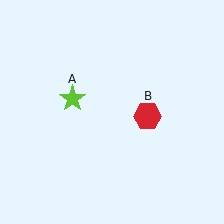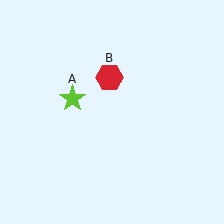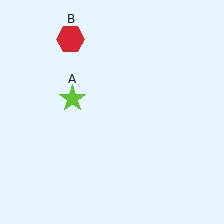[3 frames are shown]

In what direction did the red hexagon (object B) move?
The red hexagon (object B) moved up and to the left.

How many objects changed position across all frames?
1 object changed position: red hexagon (object B).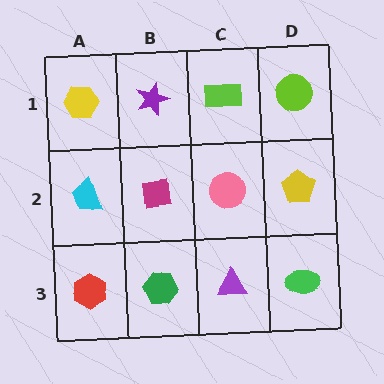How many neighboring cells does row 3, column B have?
3.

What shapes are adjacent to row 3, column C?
A pink circle (row 2, column C), a green hexagon (row 3, column B), a green ellipse (row 3, column D).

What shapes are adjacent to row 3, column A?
A cyan trapezoid (row 2, column A), a green hexagon (row 3, column B).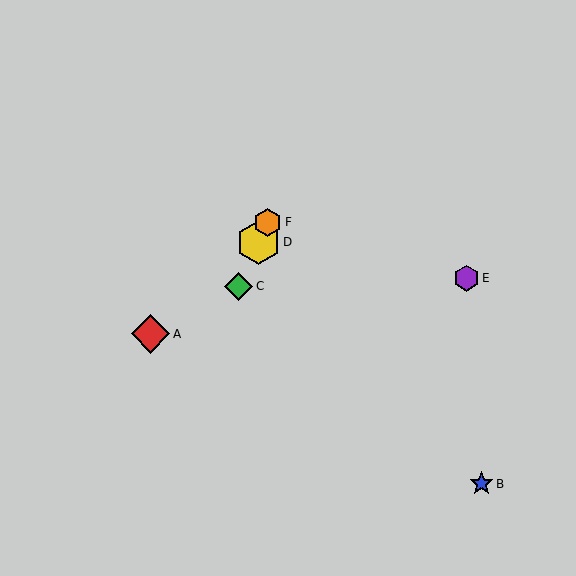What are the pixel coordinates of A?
Object A is at (150, 334).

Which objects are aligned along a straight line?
Objects C, D, F are aligned along a straight line.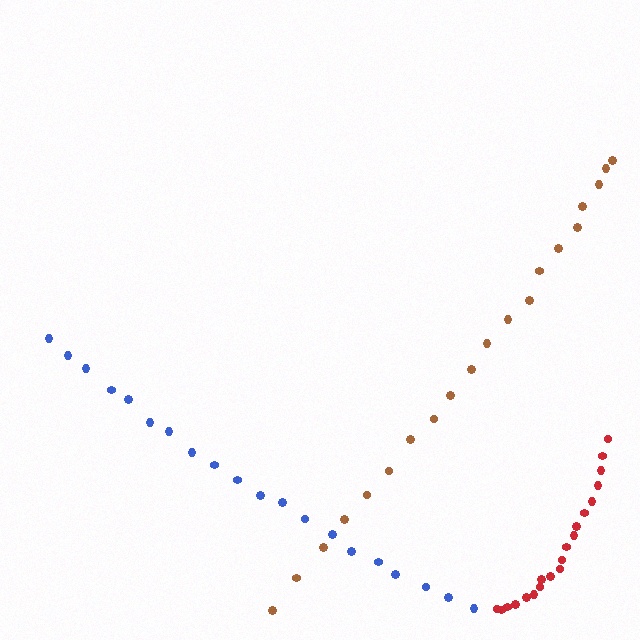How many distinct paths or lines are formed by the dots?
There are 3 distinct paths.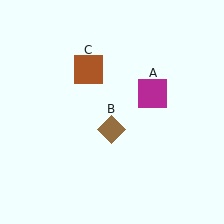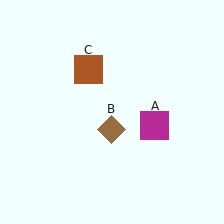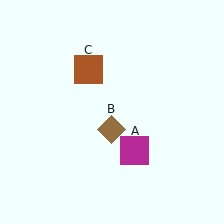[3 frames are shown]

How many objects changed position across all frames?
1 object changed position: magenta square (object A).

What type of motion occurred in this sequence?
The magenta square (object A) rotated clockwise around the center of the scene.